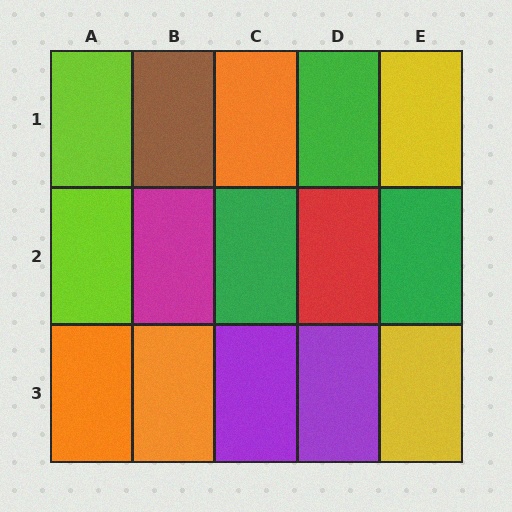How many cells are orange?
3 cells are orange.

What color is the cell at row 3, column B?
Orange.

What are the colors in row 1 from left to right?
Lime, brown, orange, green, yellow.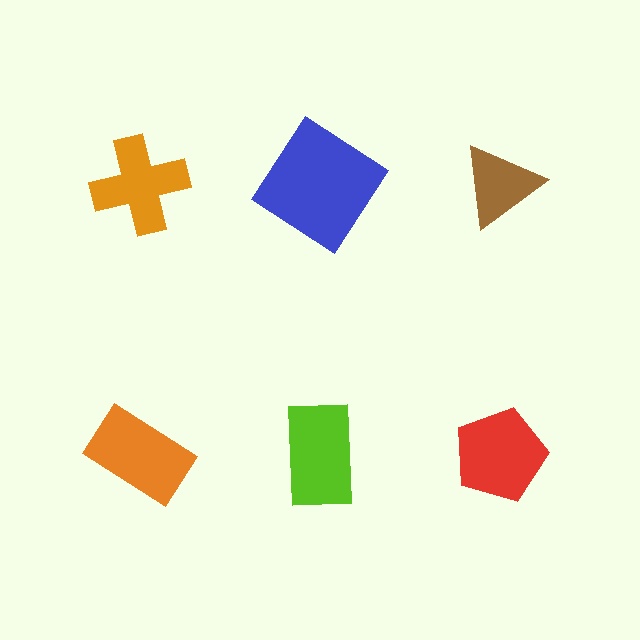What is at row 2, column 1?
An orange rectangle.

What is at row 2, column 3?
A red pentagon.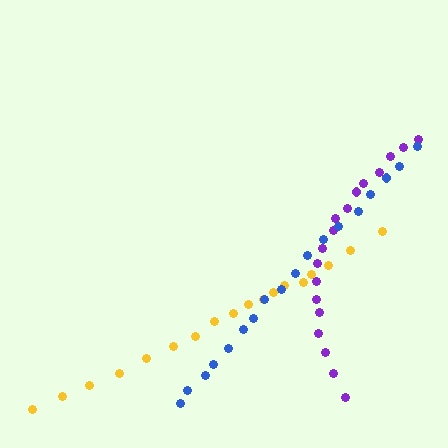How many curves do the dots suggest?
There are 3 distinct paths.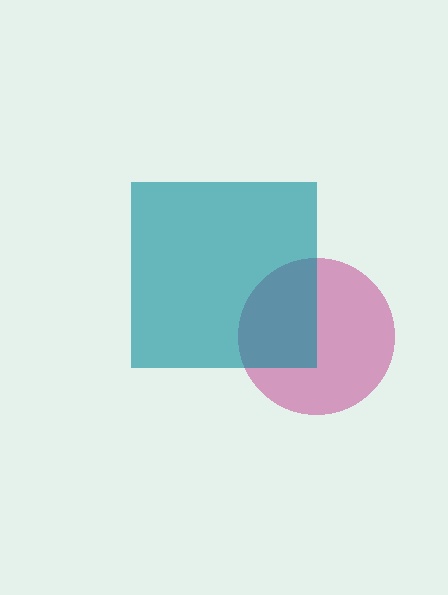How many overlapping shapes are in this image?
There are 2 overlapping shapes in the image.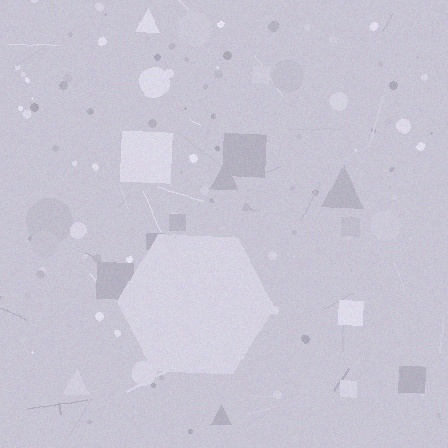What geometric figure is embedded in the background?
A hexagon is embedded in the background.